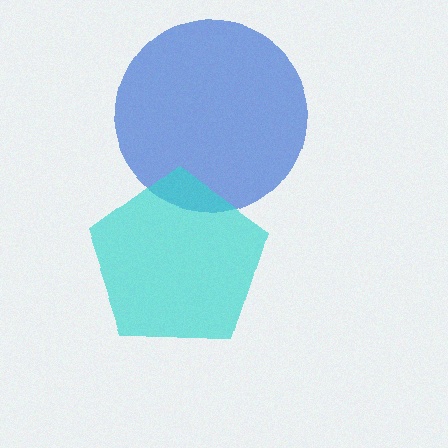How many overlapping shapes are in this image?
There are 2 overlapping shapes in the image.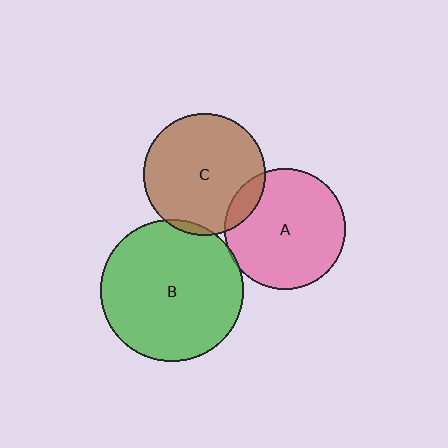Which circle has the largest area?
Circle B (green).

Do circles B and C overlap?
Yes.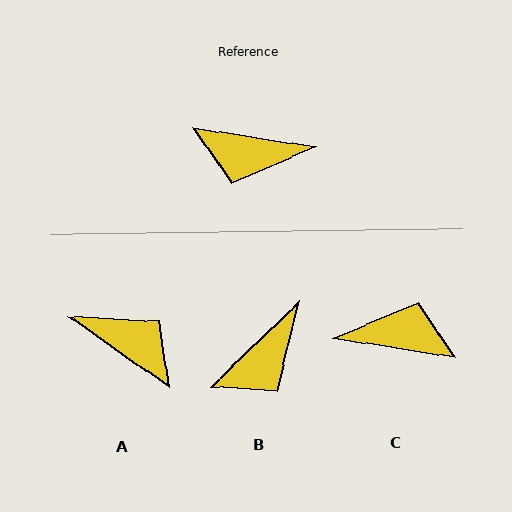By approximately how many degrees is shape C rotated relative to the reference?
Approximately 180 degrees counter-clockwise.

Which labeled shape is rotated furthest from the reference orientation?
C, about 180 degrees away.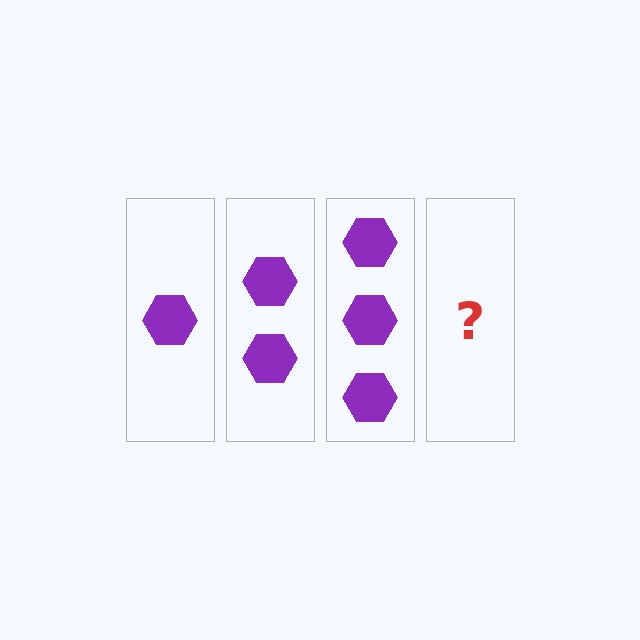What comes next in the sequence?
The next element should be 4 hexagons.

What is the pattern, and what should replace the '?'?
The pattern is that each step adds one more hexagon. The '?' should be 4 hexagons.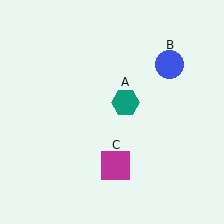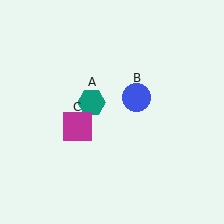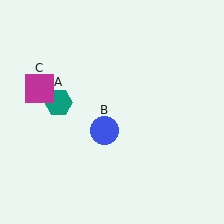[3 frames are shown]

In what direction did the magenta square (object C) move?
The magenta square (object C) moved up and to the left.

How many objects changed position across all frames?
3 objects changed position: teal hexagon (object A), blue circle (object B), magenta square (object C).